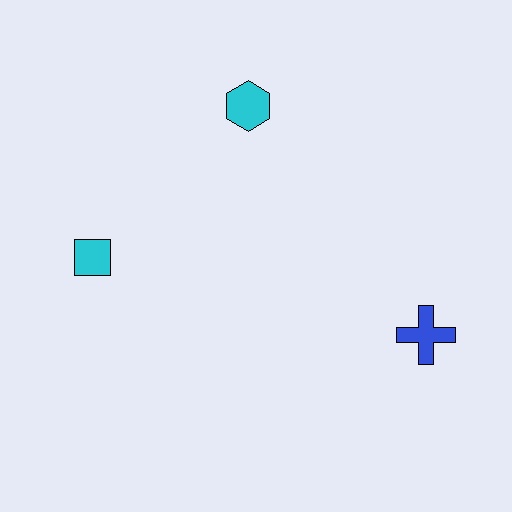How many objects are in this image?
There are 3 objects.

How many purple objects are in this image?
There are no purple objects.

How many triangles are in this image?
There are no triangles.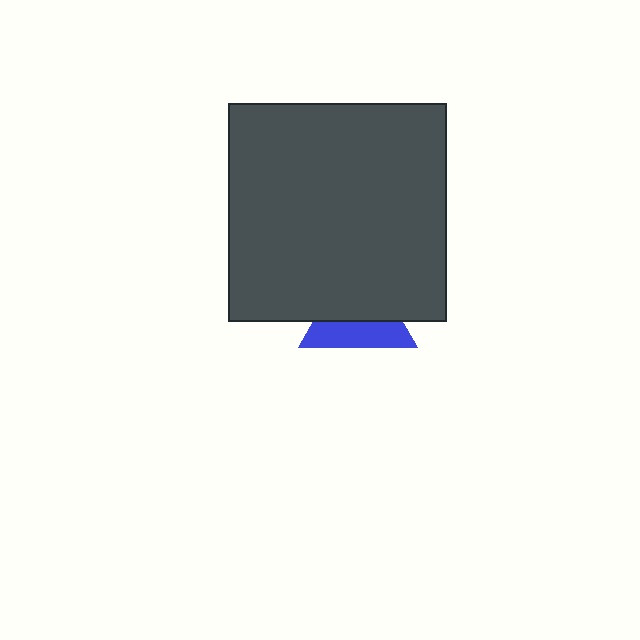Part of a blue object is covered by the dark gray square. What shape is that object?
It is a triangle.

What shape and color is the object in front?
The object in front is a dark gray square.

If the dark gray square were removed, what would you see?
You would see the complete blue triangle.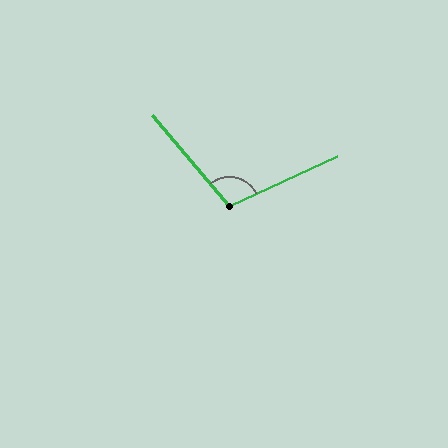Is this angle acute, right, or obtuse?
It is obtuse.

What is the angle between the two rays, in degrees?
Approximately 105 degrees.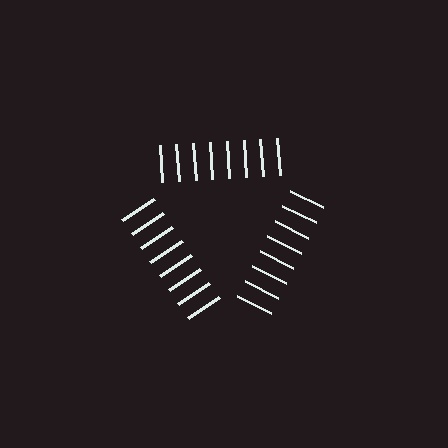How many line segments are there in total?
24 — 8 along each of the 3 edges.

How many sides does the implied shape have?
3 sides — the line-ends trace a triangle.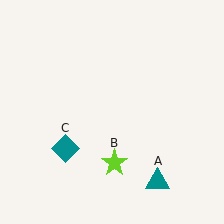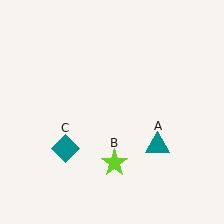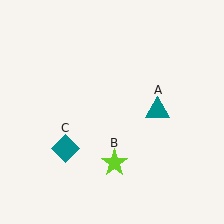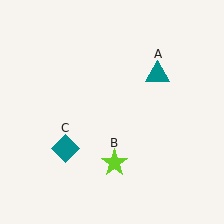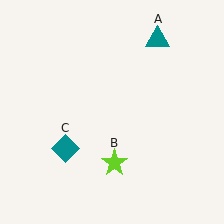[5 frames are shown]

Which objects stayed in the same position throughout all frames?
Lime star (object B) and teal diamond (object C) remained stationary.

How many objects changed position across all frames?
1 object changed position: teal triangle (object A).